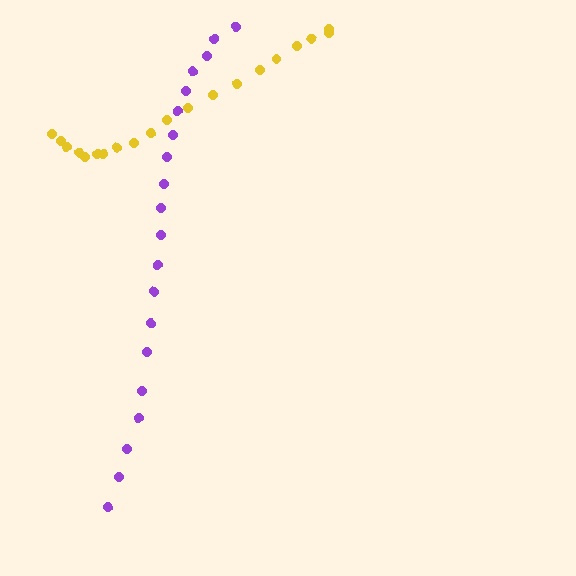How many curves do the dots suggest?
There are 2 distinct paths.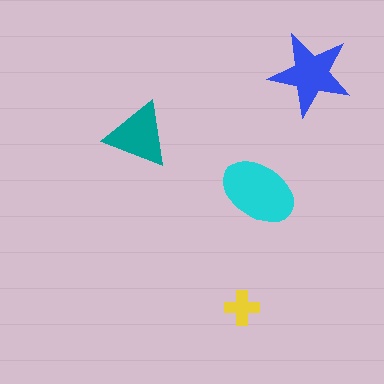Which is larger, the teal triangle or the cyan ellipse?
The cyan ellipse.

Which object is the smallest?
The yellow cross.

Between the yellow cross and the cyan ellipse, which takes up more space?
The cyan ellipse.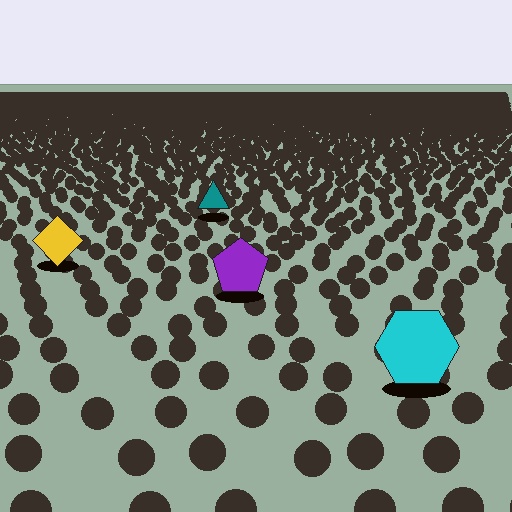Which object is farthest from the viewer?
The teal triangle is farthest from the viewer. It appears smaller and the ground texture around it is denser.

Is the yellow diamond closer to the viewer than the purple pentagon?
No. The purple pentagon is closer — you can tell from the texture gradient: the ground texture is coarser near it.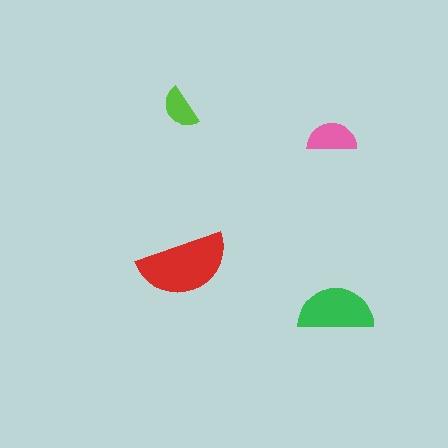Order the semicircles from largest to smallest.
the red one, the green one, the pink one, the lime one.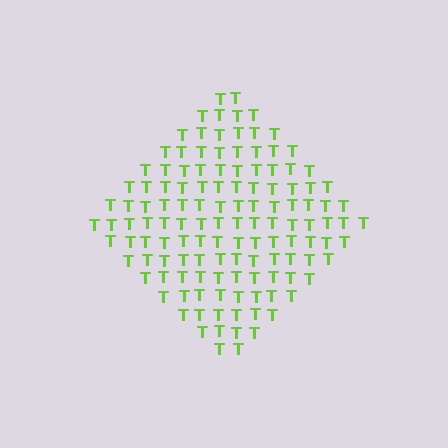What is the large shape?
The large shape is a diamond.